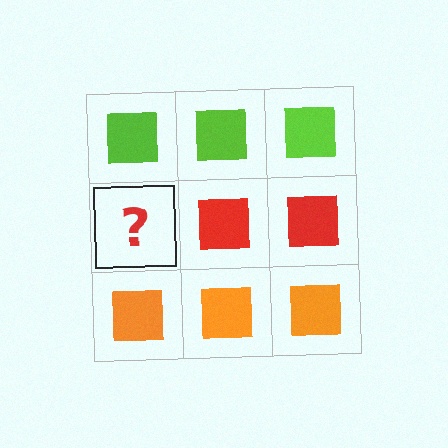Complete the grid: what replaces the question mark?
The question mark should be replaced with a red square.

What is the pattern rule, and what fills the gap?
The rule is that each row has a consistent color. The gap should be filled with a red square.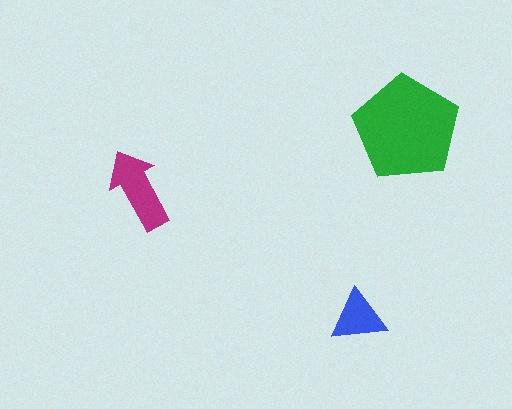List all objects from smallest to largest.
The blue triangle, the magenta arrow, the green pentagon.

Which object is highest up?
The green pentagon is topmost.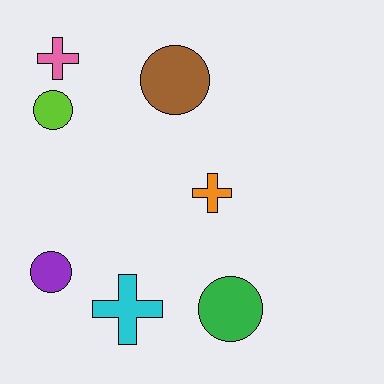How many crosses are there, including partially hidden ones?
There are 3 crosses.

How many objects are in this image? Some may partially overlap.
There are 7 objects.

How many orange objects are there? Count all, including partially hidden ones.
There is 1 orange object.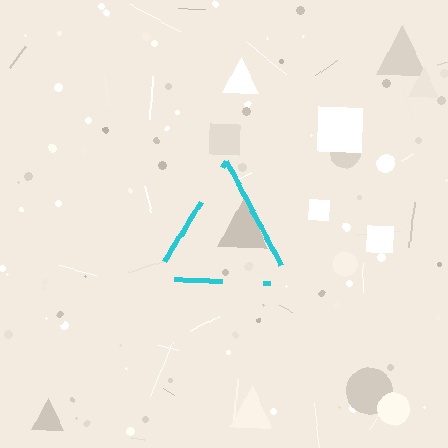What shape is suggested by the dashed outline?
The dashed outline suggests a triangle.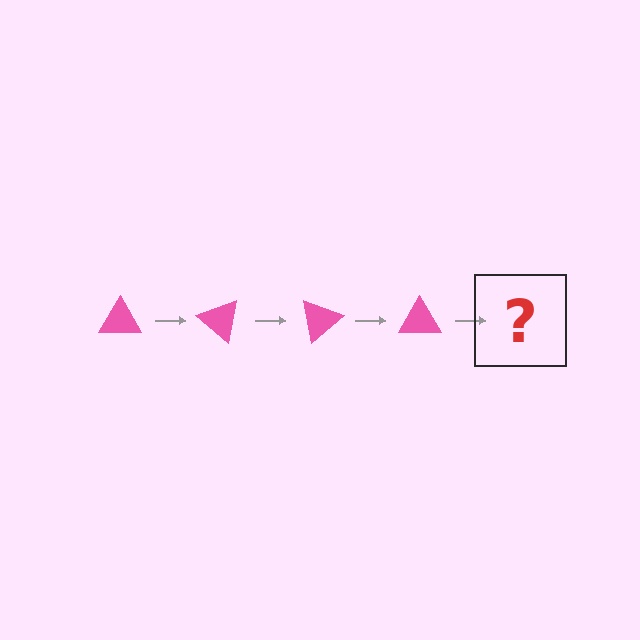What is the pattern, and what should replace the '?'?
The pattern is that the triangle rotates 40 degrees each step. The '?' should be a pink triangle rotated 160 degrees.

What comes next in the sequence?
The next element should be a pink triangle rotated 160 degrees.